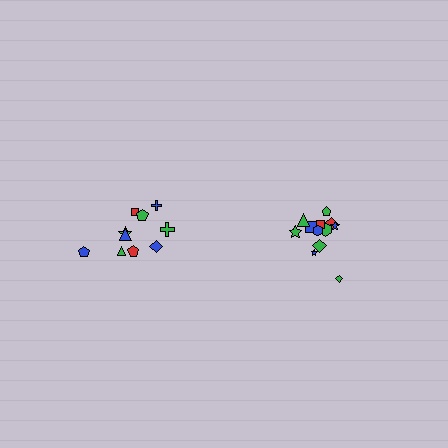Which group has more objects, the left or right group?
The right group.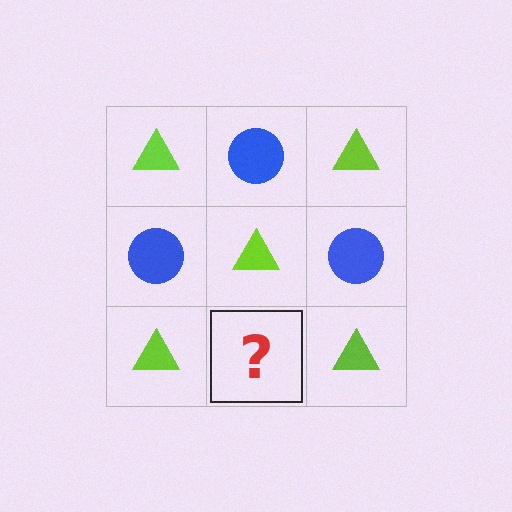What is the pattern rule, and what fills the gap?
The rule is that it alternates lime triangle and blue circle in a checkerboard pattern. The gap should be filled with a blue circle.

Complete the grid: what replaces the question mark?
The question mark should be replaced with a blue circle.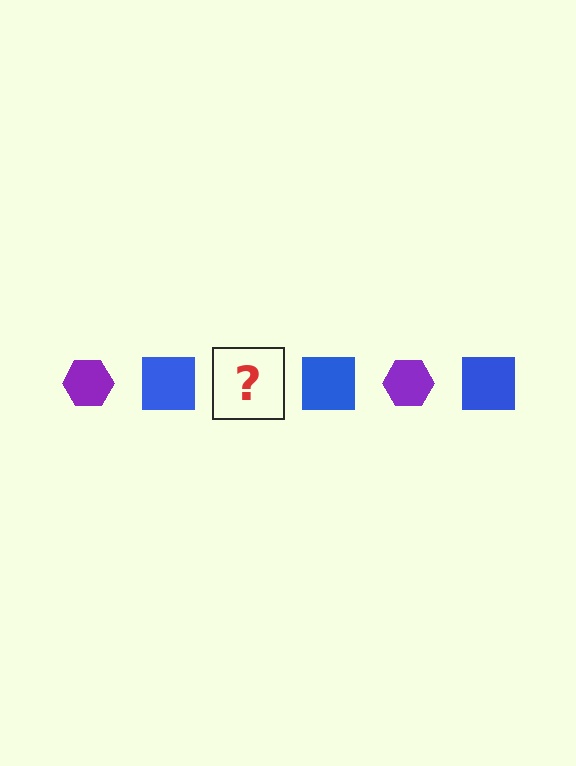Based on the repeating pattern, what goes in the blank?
The blank should be a purple hexagon.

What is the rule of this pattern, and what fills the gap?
The rule is that the pattern alternates between purple hexagon and blue square. The gap should be filled with a purple hexagon.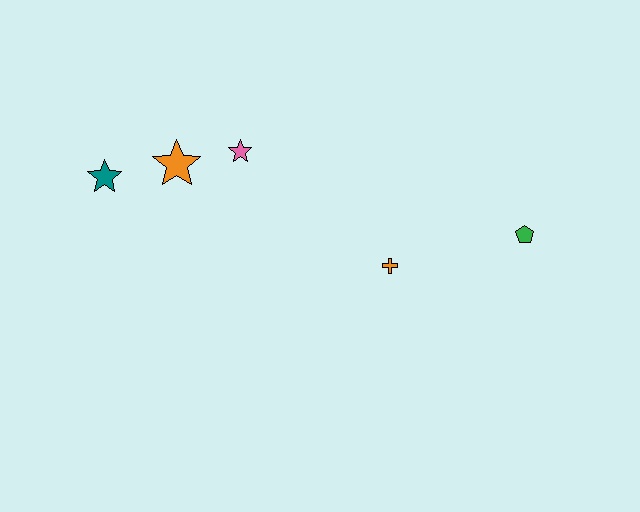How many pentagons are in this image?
There is 1 pentagon.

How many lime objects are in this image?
There are no lime objects.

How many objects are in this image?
There are 5 objects.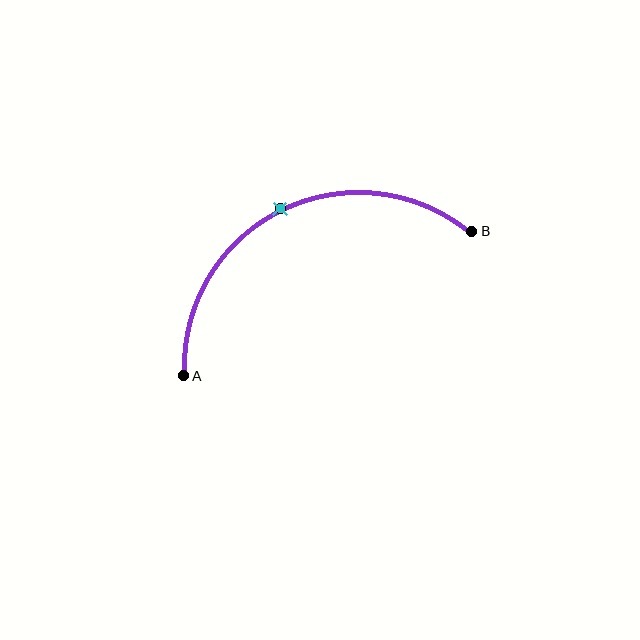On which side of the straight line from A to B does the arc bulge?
The arc bulges above the straight line connecting A and B.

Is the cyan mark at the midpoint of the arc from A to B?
Yes. The cyan mark lies on the arc at equal arc-length from both A and B — it is the arc midpoint.